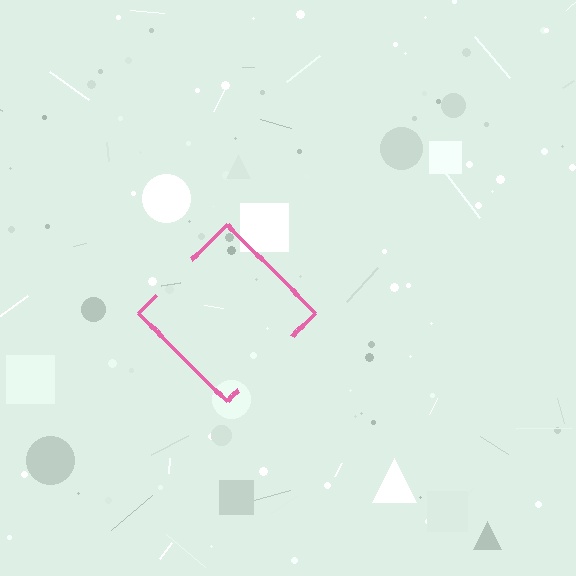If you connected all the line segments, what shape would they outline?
They would outline a diamond.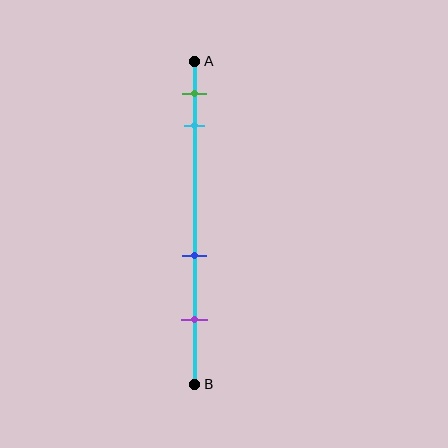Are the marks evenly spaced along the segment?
No, the marks are not evenly spaced.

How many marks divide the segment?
There are 4 marks dividing the segment.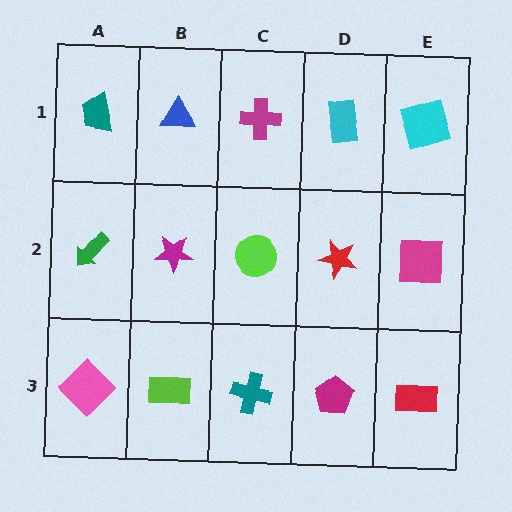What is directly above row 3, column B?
A magenta star.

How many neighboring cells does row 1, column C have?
3.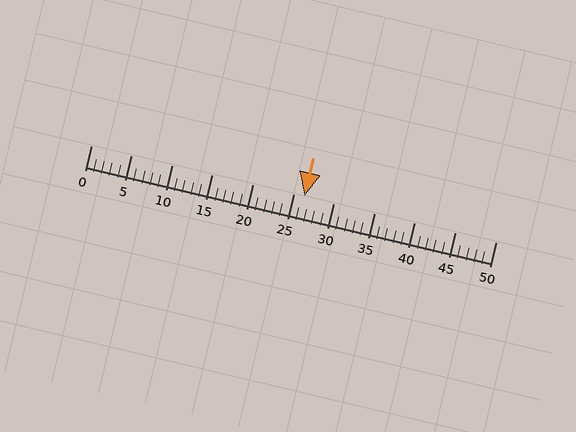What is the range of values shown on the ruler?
The ruler shows values from 0 to 50.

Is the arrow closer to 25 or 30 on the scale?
The arrow is closer to 25.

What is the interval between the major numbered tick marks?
The major tick marks are spaced 5 units apart.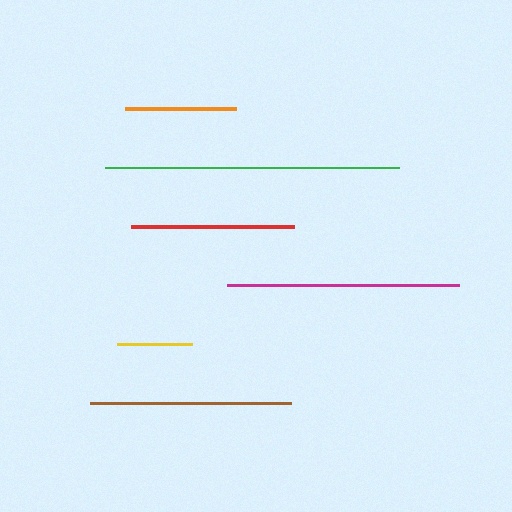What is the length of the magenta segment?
The magenta segment is approximately 232 pixels long.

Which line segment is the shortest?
The yellow line is the shortest at approximately 75 pixels.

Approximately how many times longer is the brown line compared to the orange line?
The brown line is approximately 1.8 times the length of the orange line.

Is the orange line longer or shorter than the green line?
The green line is longer than the orange line.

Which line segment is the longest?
The green line is the longest at approximately 294 pixels.